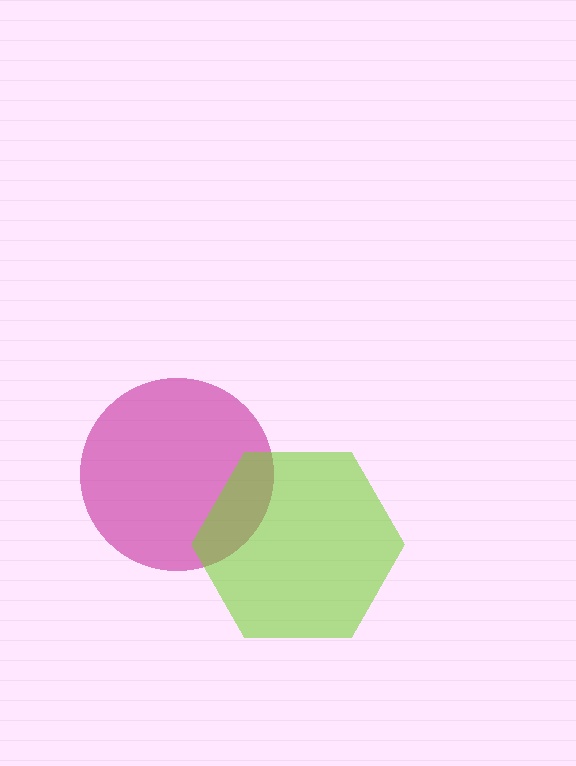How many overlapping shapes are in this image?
There are 2 overlapping shapes in the image.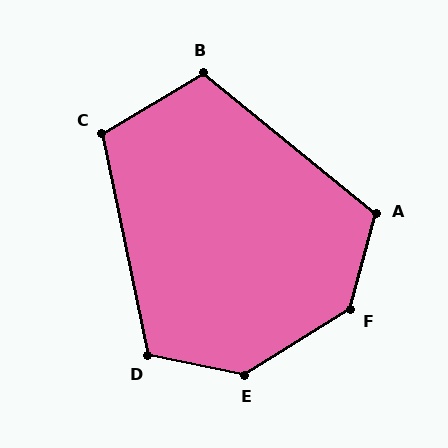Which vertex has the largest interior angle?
E, at approximately 137 degrees.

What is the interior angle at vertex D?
Approximately 113 degrees (obtuse).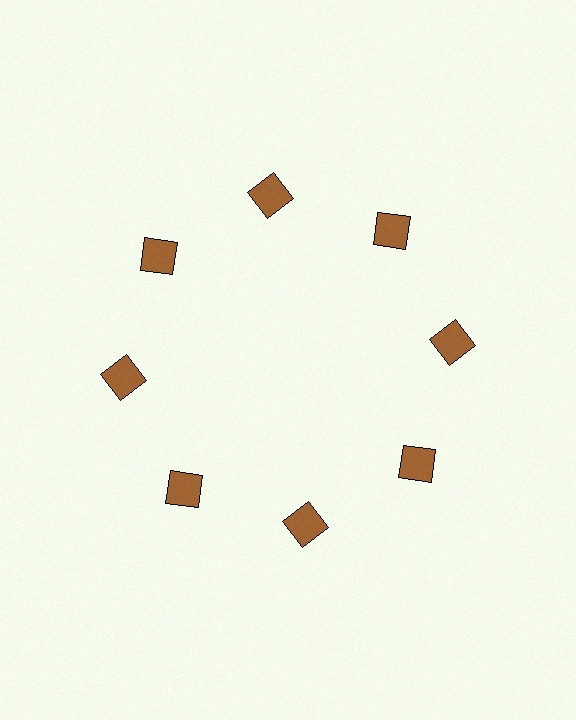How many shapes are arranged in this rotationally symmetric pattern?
There are 8 shapes, arranged in 8 groups of 1.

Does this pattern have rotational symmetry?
Yes, this pattern has 8-fold rotational symmetry. It looks the same after rotating 45 degrees around the center.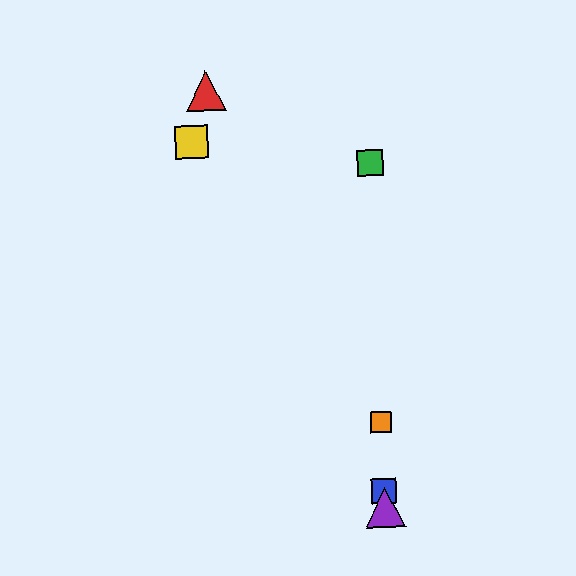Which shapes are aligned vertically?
The blue square, the green square, the purple triangle, the orange square are aligned vertically.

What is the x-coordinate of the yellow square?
The yellow square is at x≈192.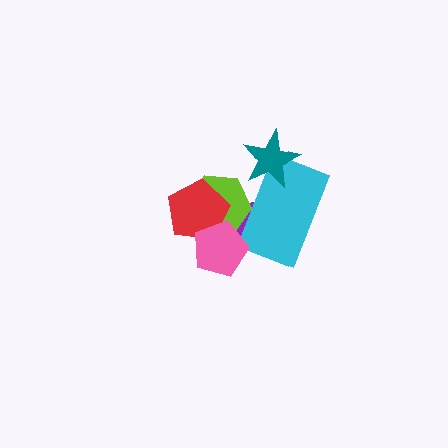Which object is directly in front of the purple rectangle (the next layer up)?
The lime hexagon is directly in front of the purple rectangle.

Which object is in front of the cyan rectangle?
The teal star is in front of the cyan rectangle.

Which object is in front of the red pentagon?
The pink pentagon is in front of the red pentagon.